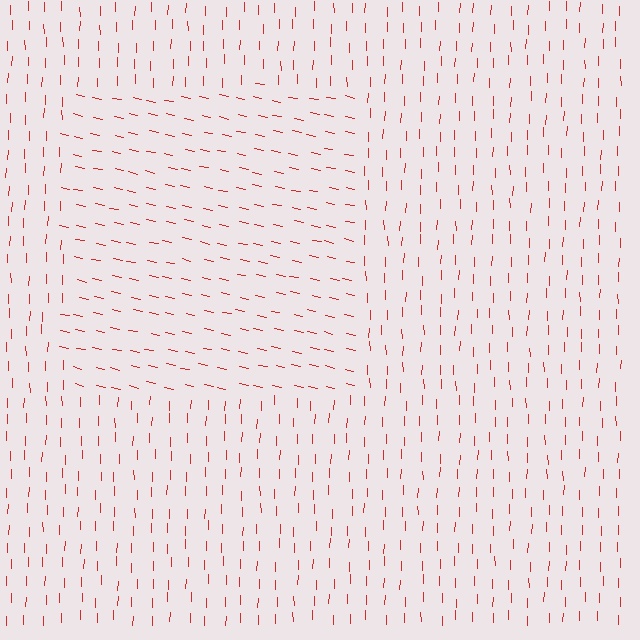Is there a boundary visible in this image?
Yes, there is a texture boundary formed by a change in line orientation.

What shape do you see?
I see a rectangle.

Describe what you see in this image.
The image is filled with small red line segments. A rectangle region in the image has lines oriented differently from the surrounding lines, creating a visible texture boundary.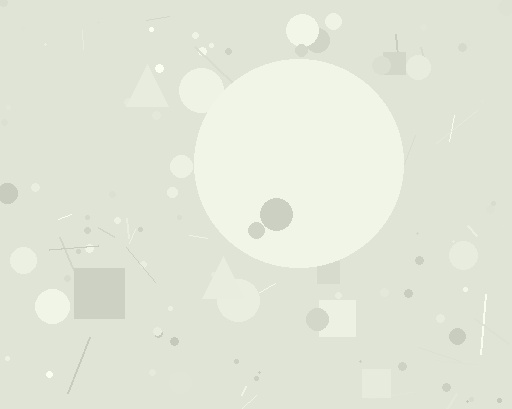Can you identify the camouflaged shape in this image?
The camouflaged shape is a circle.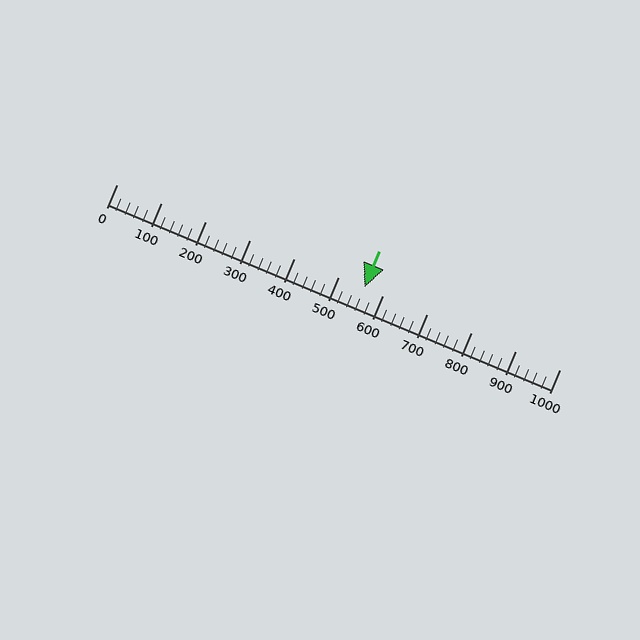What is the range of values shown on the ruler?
The ruler shows values from 0 to 1000.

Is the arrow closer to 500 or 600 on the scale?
The arrow is closer to 600.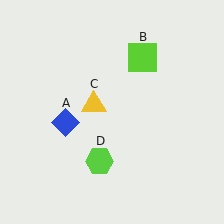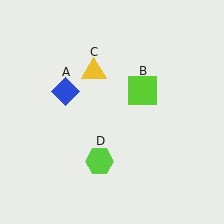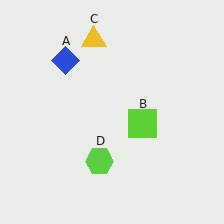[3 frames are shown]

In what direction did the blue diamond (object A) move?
The blue diamond (object A) moved up.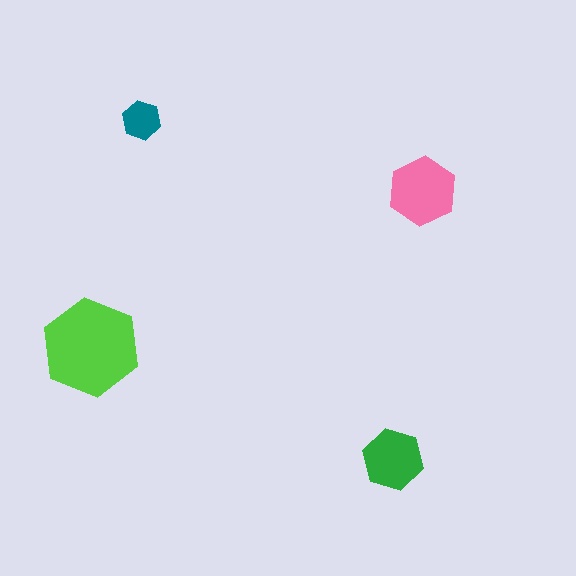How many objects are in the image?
There are 4 objects in the image.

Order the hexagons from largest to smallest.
the lime one, the pink one, the green one, the teal one.